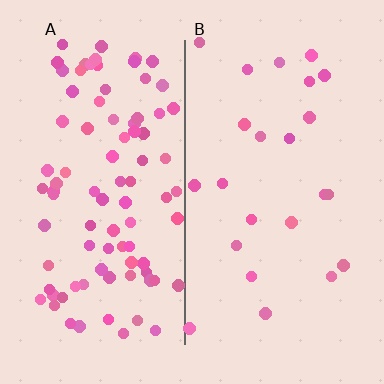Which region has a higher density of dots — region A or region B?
A (the left).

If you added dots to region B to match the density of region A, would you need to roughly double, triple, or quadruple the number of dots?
Approximately quadruple.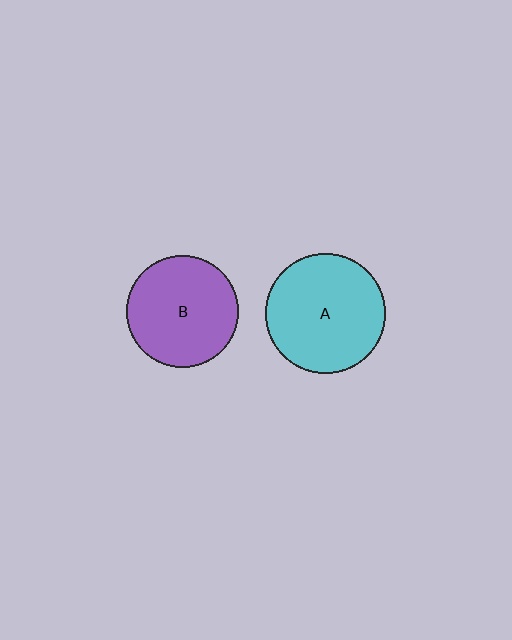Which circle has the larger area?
Circle A (cyan).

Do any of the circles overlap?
No, none of the circles overlap.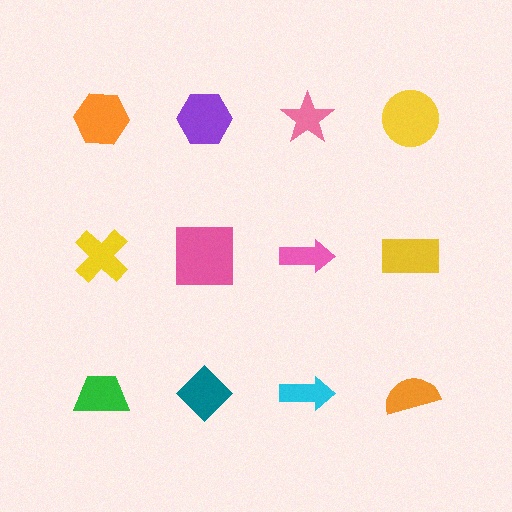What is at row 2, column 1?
A yellow cross.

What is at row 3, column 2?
A teal diamond.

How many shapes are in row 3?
4 shapes.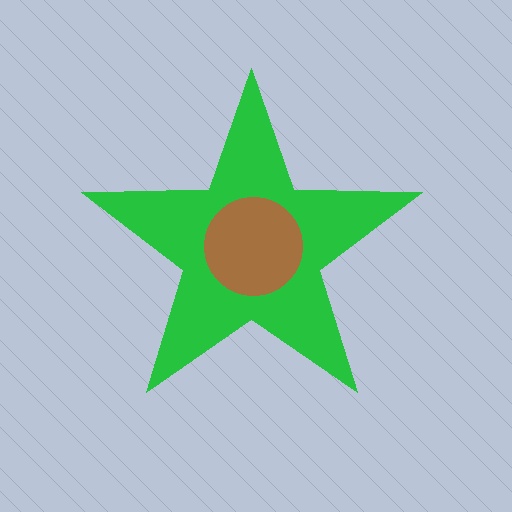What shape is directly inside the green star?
The brown circle.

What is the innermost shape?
The brown circle.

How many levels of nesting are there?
2.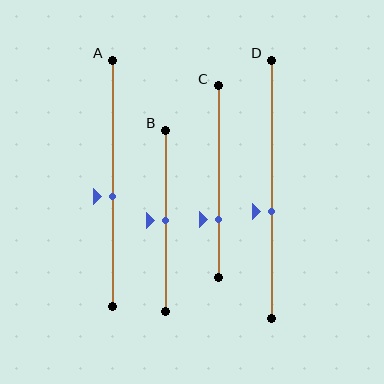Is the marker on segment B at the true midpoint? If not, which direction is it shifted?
Yes, the marker on segment B is at the true midpoint.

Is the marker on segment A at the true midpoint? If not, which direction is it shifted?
No, the marker on segment A is shifted downward by about 5% of the segment length.